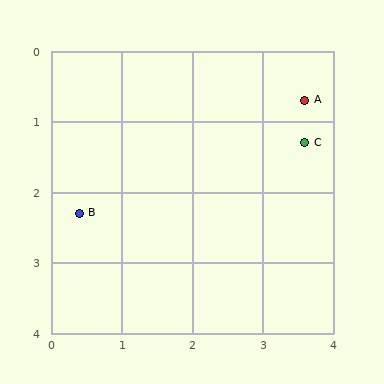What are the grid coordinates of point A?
Point A is at approximately (3.6, 0.7).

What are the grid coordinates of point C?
Point C is at approximately (3.6, 1.3).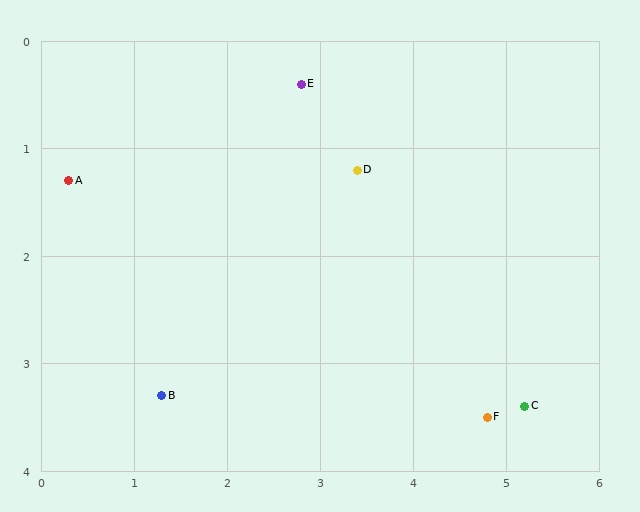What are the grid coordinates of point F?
Point F is at approximately (4.8, 3.5).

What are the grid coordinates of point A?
Point A is at approximately (0.3, 1.3).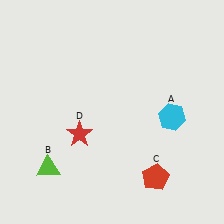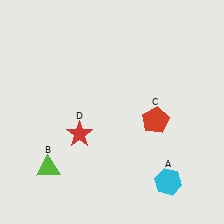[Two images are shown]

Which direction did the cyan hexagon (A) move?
The cyan hexagon (A) moved down.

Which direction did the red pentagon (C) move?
The red pentagon (C) moved up.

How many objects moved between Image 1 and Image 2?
2 objects moved between the two images.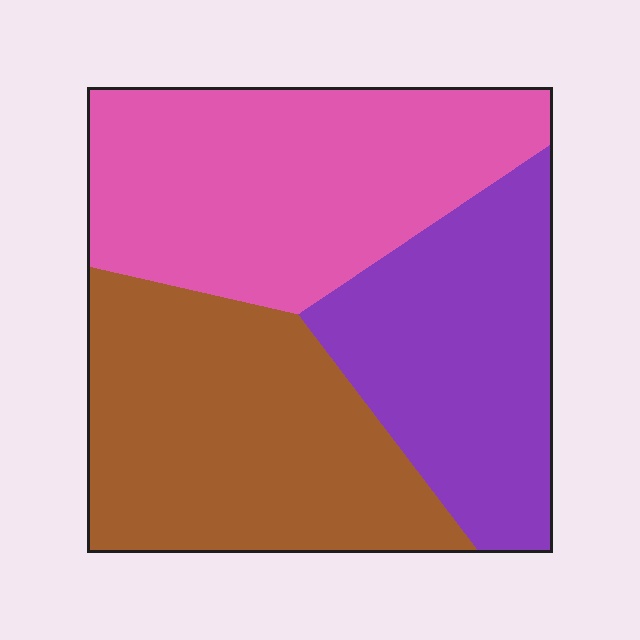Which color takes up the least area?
Purple, at roughly 30%.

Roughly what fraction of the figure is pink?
Pink covers roughly 35% of the figure.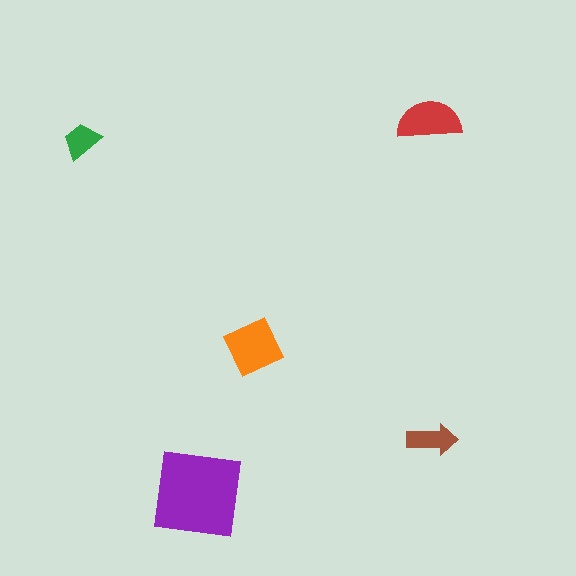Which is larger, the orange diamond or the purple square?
The purple square.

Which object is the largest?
The purple square.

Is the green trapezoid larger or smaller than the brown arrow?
Smaller.